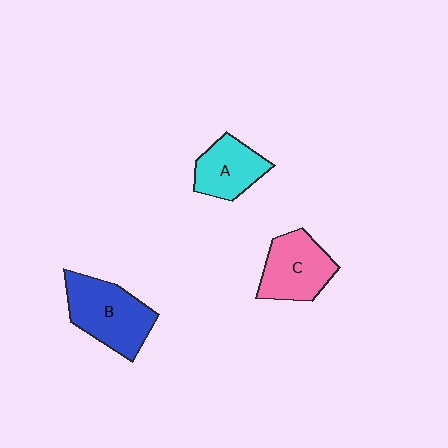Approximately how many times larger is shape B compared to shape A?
Approximately 1.5 times.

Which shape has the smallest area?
Shape A (cyan).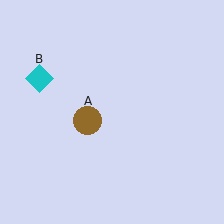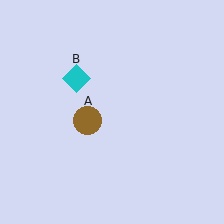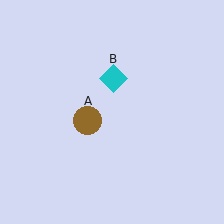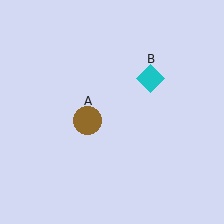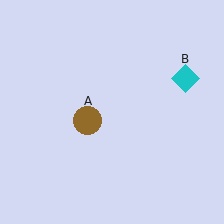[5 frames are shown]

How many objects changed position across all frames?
1 object changed position: cyan diamond (object B).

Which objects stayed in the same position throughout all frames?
Brown circle (object A) remained stationary.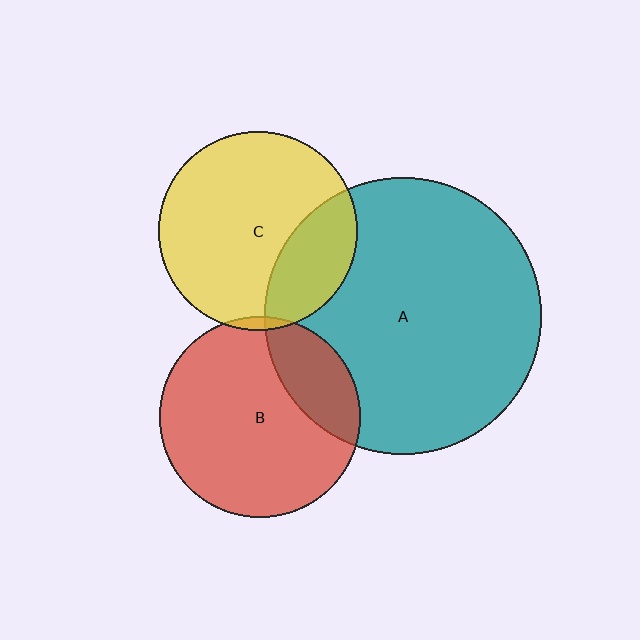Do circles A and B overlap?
Yes.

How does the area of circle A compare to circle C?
Approximately 1.9 times.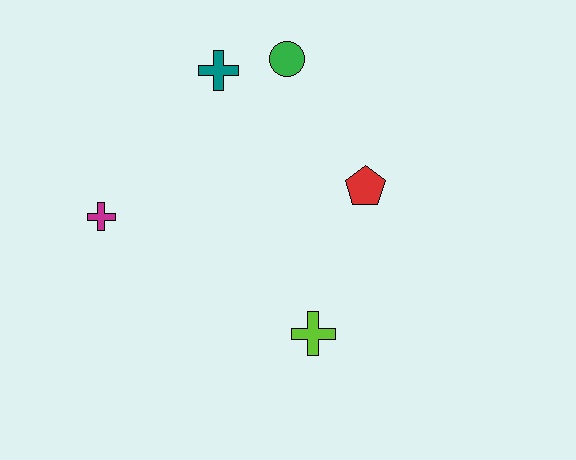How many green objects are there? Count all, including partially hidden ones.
There is 1 green object.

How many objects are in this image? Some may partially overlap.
There are 5 objects.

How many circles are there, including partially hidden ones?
There is 1 circle.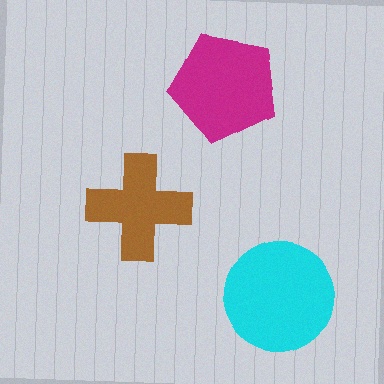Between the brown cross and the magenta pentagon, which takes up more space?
The magenta pentagon.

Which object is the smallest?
The brown cross.